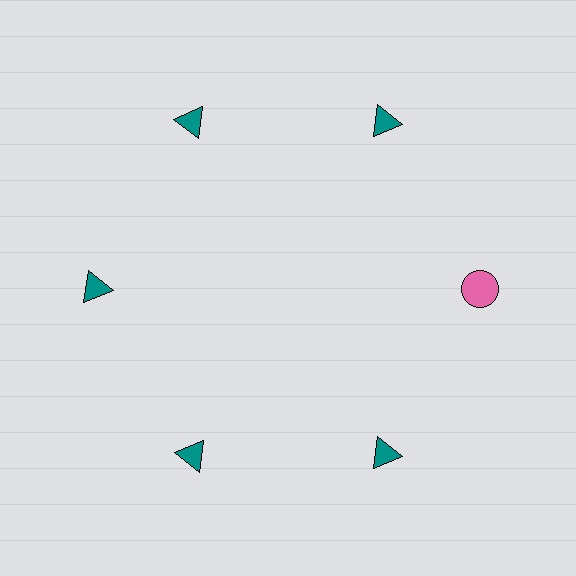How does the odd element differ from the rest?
It differs in both color (pink instead of teal) and shape (circle instead of triangle).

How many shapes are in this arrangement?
There are 6 shapes arranged in a ring pattern.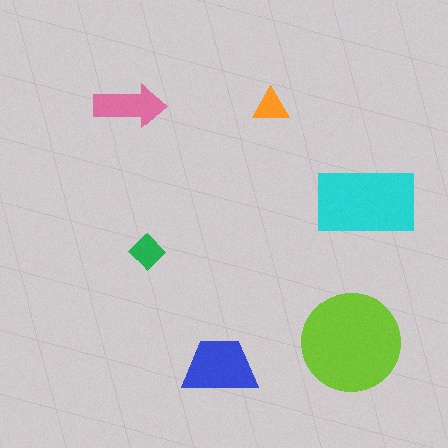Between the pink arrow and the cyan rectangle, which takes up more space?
The cyan rectangle.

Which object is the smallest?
The orange triangle.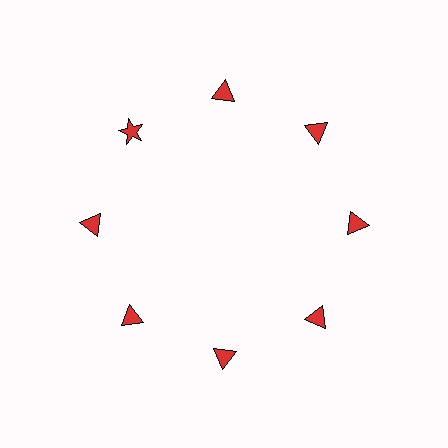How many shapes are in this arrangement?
There are 8 shapes arranged in a ring pattern.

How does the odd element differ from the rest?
It has a different shape: star instead of triangle.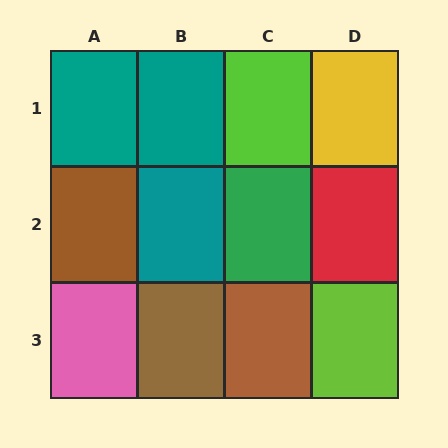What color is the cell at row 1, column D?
Yellow.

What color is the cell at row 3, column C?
Brown.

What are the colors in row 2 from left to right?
Brown, teal, green, red.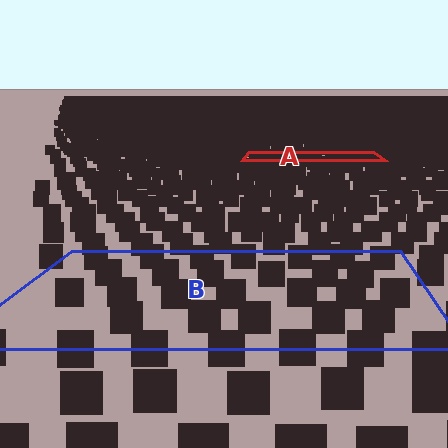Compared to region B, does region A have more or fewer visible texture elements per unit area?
Region A has more texture elements per unit area — they are packed more densely because it is farther away.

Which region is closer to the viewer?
Region B is closer. The texture elements there are larger and more spread out.